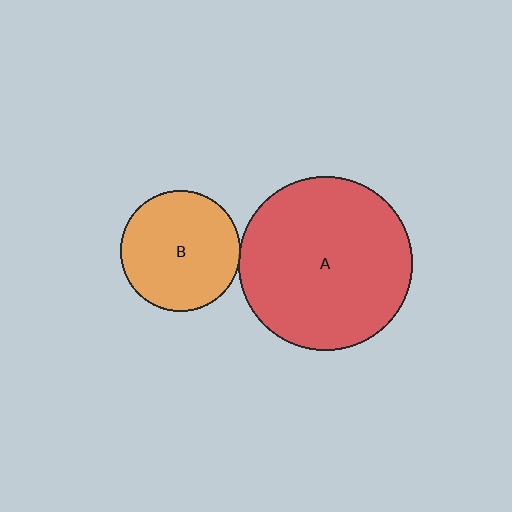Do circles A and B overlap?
Yes.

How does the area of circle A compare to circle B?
Approximately 2.1 times.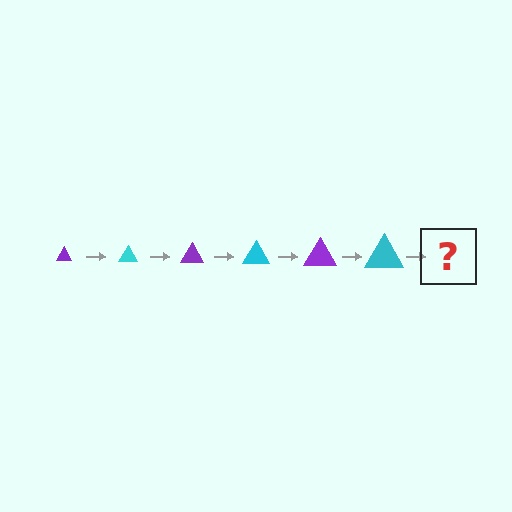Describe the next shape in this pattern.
It should be a purple triangle, larger than the previous one.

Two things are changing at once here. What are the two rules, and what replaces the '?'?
The two rules are that the triangle grows larger each step and the color cycles through purple and cyan. The '?' should be a purple triangle, larger than the previous one.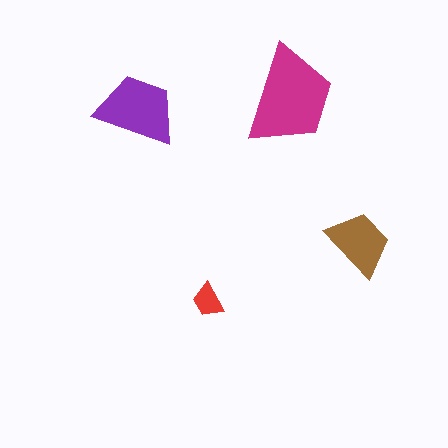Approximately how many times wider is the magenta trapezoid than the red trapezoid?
About 3 times wider.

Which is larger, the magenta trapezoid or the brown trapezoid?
The magenta one.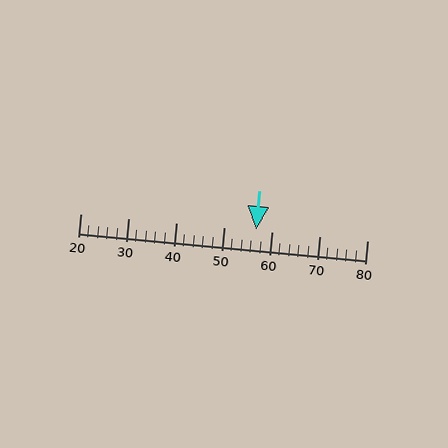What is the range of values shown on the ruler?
The ruler shows values from 20 to 80.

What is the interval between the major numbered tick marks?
The major tick marks are spaced 10 units apart.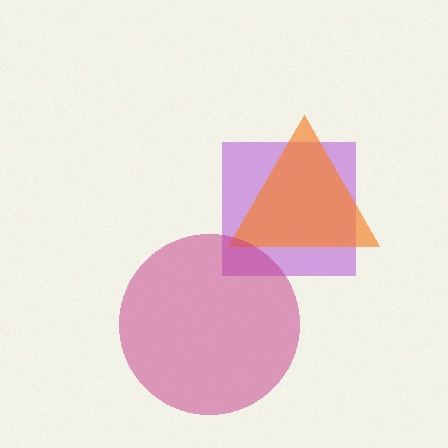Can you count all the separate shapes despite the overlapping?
Yes, there are 3 separate shapes.